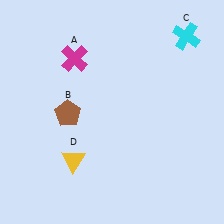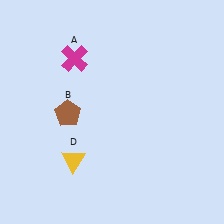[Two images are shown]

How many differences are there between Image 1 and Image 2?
There is 1 difference between the two images.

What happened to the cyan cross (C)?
The cyan cross (C) was removed in Image 2. It was in the top-right area of Image 1.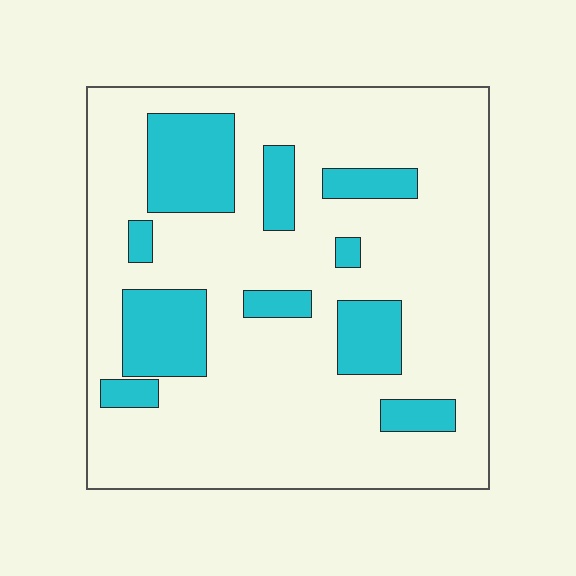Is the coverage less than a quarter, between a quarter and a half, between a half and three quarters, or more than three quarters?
Less than a quarter.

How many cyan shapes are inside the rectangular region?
10.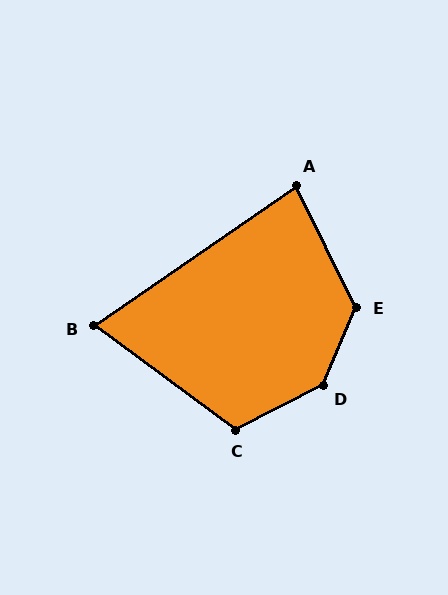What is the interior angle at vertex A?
Approximately 82 degrees (acute).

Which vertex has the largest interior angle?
D, at approximately 140 degrees.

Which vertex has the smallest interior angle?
B, at approximately 71 degrees.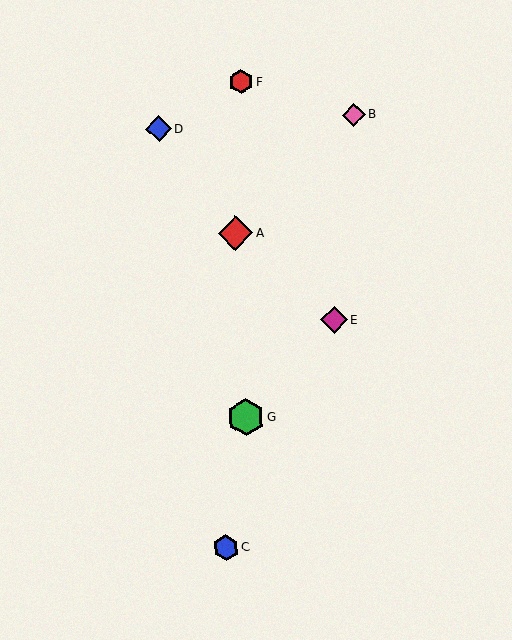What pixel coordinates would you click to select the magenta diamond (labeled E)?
Click at (334, 320) to select the magenta diamond E.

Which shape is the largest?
The green hexagon (labeled G) is the largest.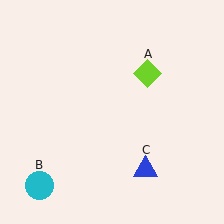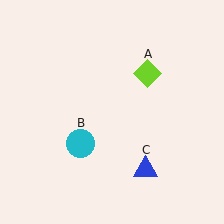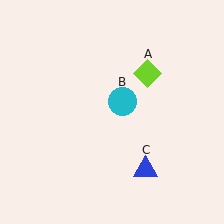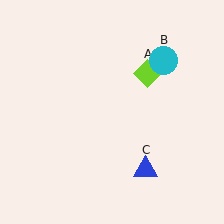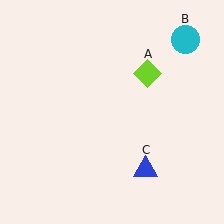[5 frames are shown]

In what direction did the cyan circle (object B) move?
The cyan circle (object B) moved up and to the right.